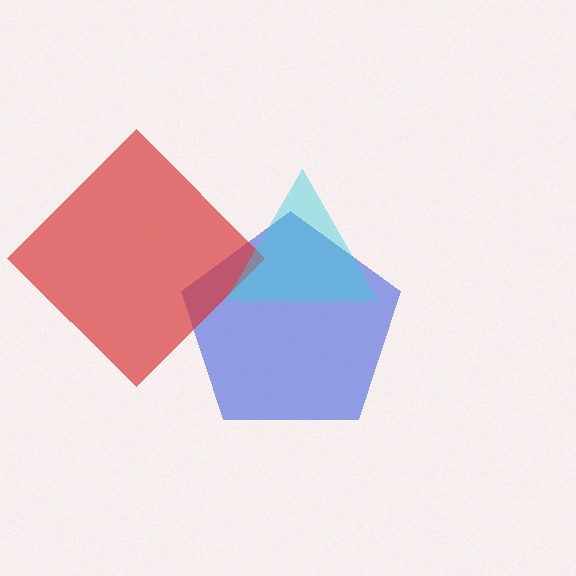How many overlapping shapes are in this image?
There are 3 overlapping shapes in the image.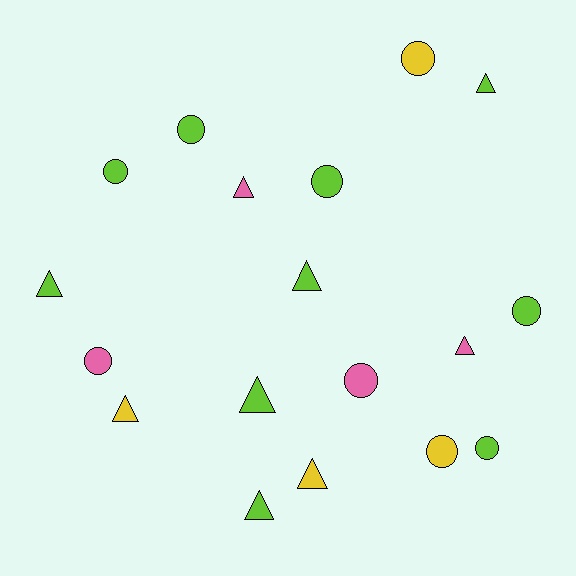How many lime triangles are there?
There are 5 lime triangles.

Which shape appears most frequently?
Circle, with 9 objects.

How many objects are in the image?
There are 18 objects.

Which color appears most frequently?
Lime, with 10 objects.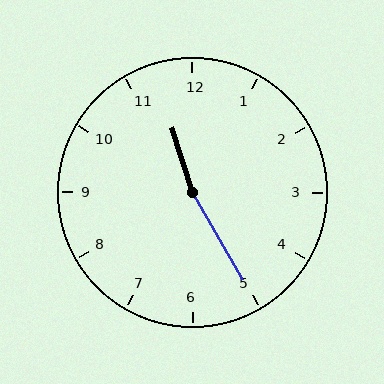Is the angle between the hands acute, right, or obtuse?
It is obtuse.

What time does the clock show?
11:25.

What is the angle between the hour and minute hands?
Approximately 168 degrees.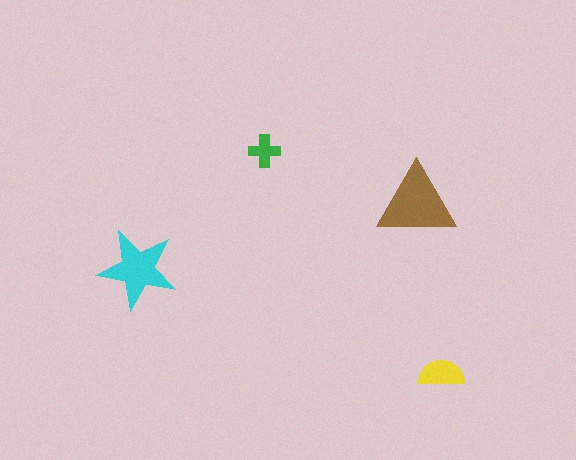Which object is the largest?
The brown triangle.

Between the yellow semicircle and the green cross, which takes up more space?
The yellow semicircle.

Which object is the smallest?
The green cross.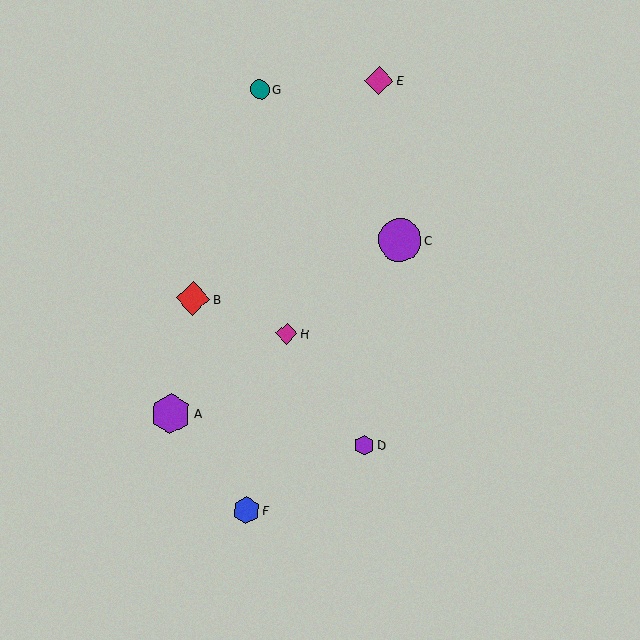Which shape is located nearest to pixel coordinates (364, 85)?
The magenta diamond (labeled E) at (379, 80) is nearest to that location.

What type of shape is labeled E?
Shape E is a magenta diamond.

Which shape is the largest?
The purple circle (labeled C) is the largest.